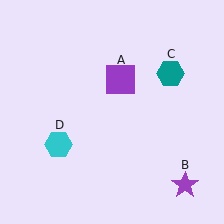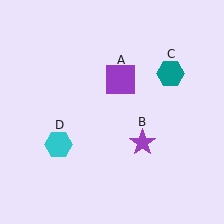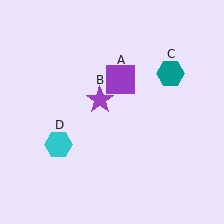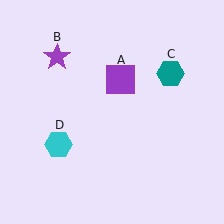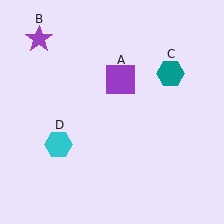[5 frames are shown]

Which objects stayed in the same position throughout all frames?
Purple square (object A) and teal hexagon (object C) and cyan hexagon (object D) remained stationary.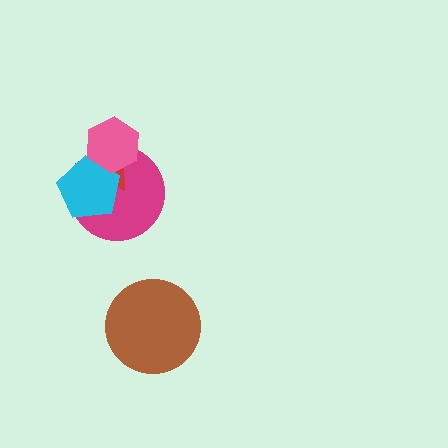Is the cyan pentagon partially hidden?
Yes, it is partially covered by another shape.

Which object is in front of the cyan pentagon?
The pink hexagon is in front of the cyan pentagon.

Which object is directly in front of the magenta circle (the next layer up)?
The red triangle is directly in front of the magenta circle.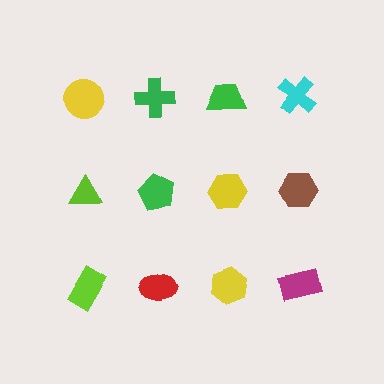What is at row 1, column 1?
A yellow circle.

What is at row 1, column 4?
A cyan cross.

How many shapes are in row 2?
4 shapes.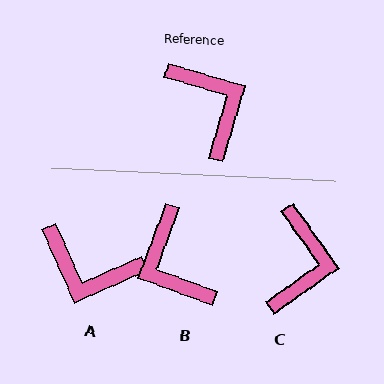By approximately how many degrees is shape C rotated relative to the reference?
Approximately 38 degrees clockwise.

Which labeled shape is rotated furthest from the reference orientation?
B, about 176 degrees away.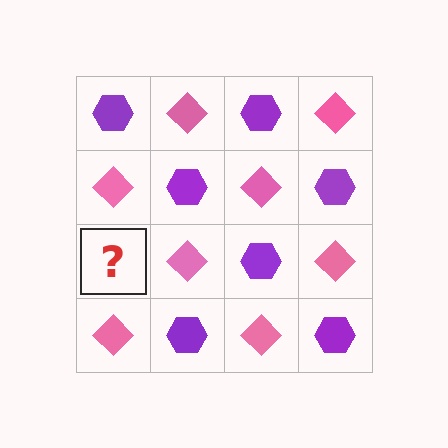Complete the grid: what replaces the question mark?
The question mark should be replaced with a purple hexagon.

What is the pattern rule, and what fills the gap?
The rule is that it alternates purple hexagon and pink diamond in a checkerboard pattern. The gap should be filled with a purple hexagon.